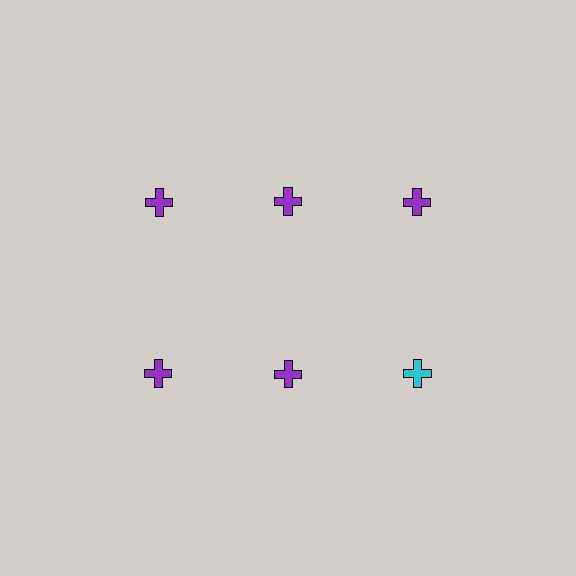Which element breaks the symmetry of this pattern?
The cyan cross in the second row, center column breaks the symmetry. All other shapes are purple crosses.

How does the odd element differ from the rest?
It has a different color: cyan instead of purple.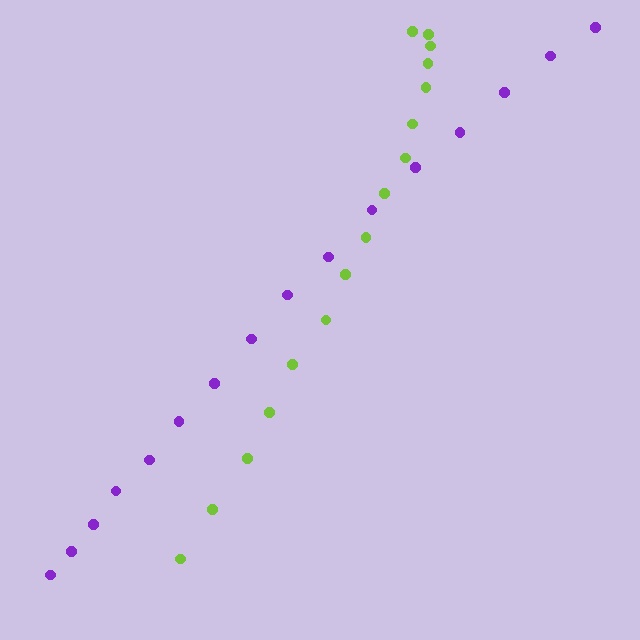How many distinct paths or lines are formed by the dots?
There are 2 distinct paths.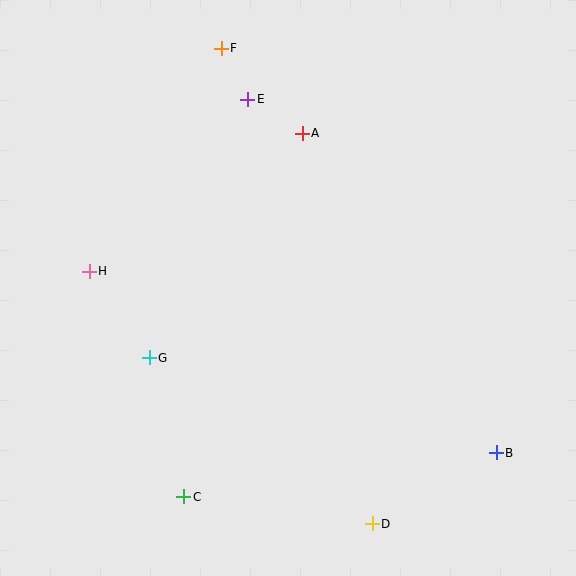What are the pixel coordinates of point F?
Point F is at (221, 48).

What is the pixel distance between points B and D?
The distance between B and D is 143 pixels.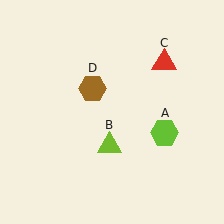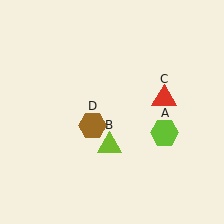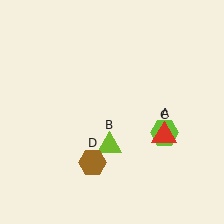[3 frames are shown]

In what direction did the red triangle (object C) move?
The red triangle (object C) moved down.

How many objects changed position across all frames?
2 objects changed position: red triangle (object C), brown hexagon (object D).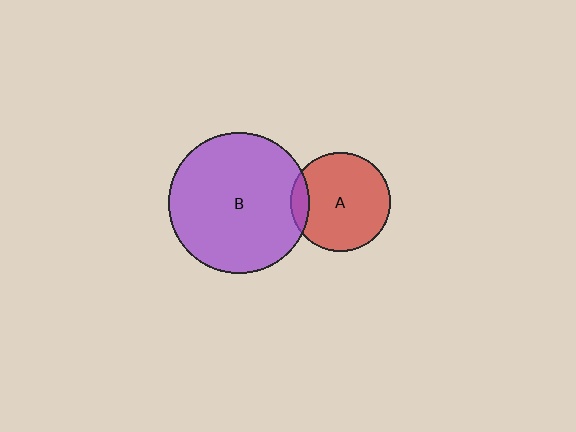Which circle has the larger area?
Circle B (purple).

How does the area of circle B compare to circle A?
Approximately 2.0 times.